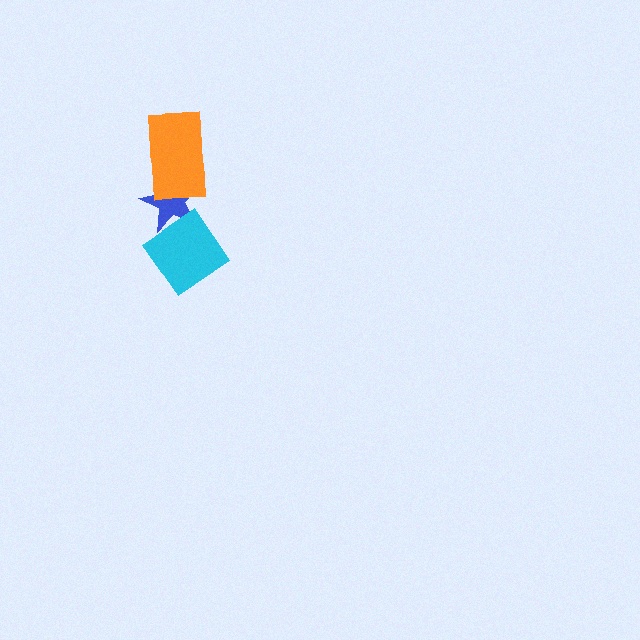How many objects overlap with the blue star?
2 objects overlap with the blue star.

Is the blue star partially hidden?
Yes, it is partially covered by another shape.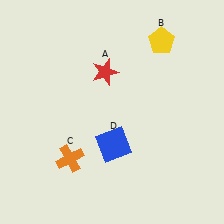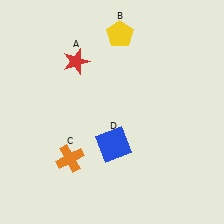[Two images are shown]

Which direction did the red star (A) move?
The red star (A) moved left.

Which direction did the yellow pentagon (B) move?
The yellow pentagon (B) moved left.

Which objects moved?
The objects that moved are: the red star (A), the yellow pentagon (B).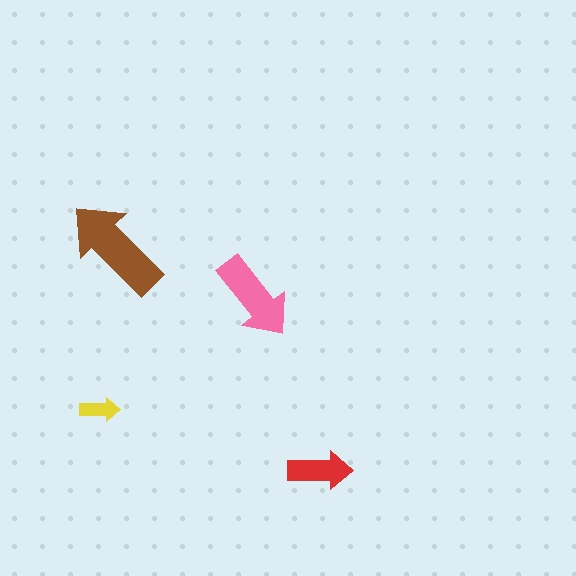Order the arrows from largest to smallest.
the brown one, the pink one, the red one, the yellow one.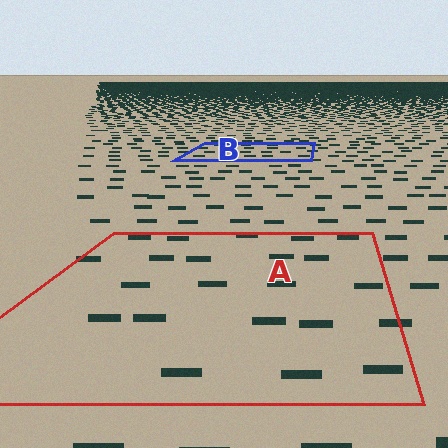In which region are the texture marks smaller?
The texture marks are smaller in region B, because it is farther away.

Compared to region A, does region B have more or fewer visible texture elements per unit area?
Region B has more texture elements per unit area — they are packed more densely because it is farther away.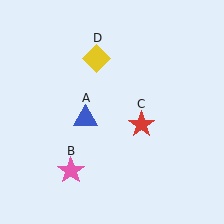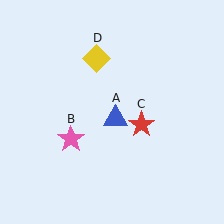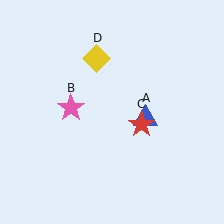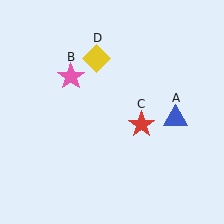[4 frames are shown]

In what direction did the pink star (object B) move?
The pink star (object B) moved up.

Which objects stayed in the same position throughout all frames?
Red star (object C) and yellow diamond (object D) remained stationary.